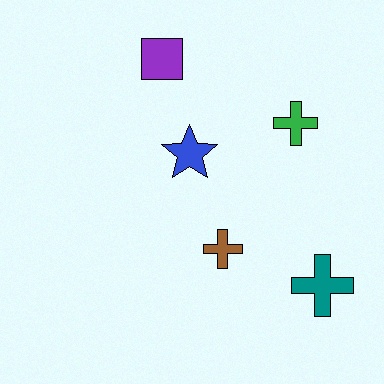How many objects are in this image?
There are 5 objects.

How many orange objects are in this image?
There are no orange objects.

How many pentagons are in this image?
There are no pentagons.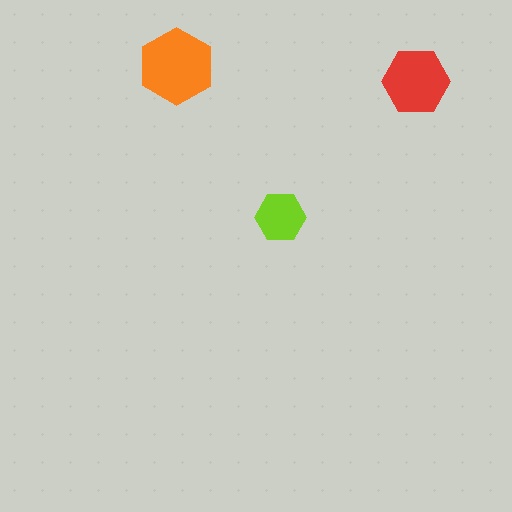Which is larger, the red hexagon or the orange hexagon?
The orange one.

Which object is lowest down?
The lime hexagon is bottommost.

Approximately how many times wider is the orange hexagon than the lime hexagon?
About 1.5 times wider.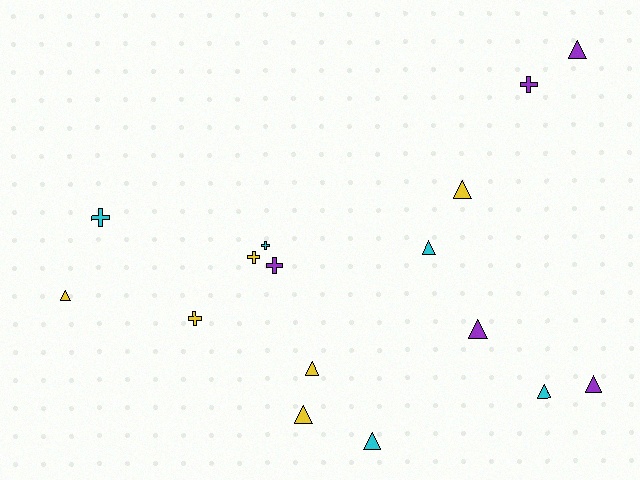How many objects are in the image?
There are 16 objects.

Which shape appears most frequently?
Triangle, with 10 objects.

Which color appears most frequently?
Yellow, with 6 objects.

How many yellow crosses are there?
There are 2 yellow crosses.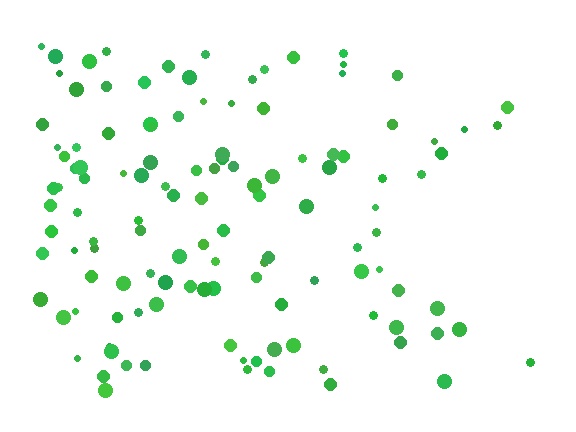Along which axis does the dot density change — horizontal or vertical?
Horizontal.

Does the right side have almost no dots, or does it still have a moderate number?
Still a moderate number, just noticeably fewer than the left.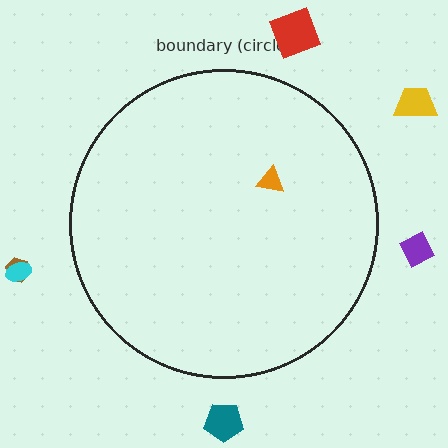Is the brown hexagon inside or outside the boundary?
Outside.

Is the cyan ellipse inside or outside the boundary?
Outside.